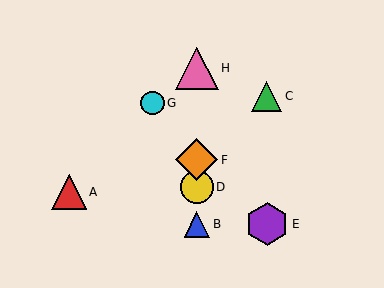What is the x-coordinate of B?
Object B is at x≈197.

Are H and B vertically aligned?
Yes, both are at x≈197.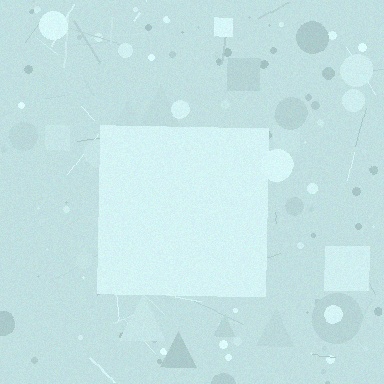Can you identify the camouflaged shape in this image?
The camouflaged shape is a square.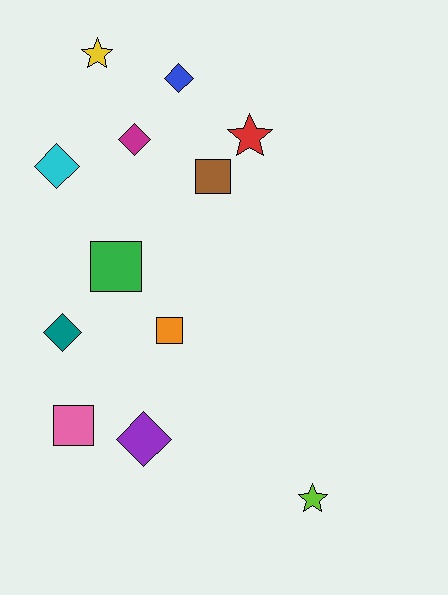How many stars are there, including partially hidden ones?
There are 3 stars.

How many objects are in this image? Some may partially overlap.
There are 12 objects.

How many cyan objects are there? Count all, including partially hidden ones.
There is 1 cyan object.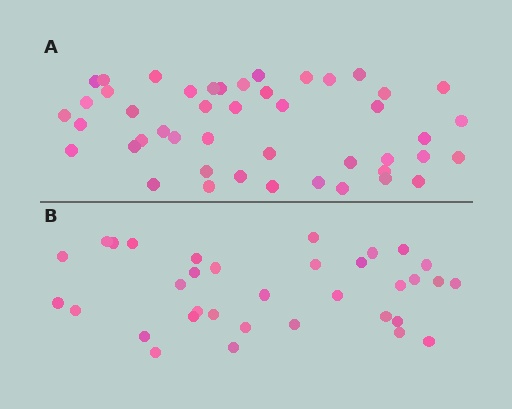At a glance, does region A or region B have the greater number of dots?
Region A (the top region) has more dots.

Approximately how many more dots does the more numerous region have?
Region A has roughly 12 or so more dots than region B.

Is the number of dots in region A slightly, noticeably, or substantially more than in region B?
Region A has noticeably more, but not dramatically so. The ratio is roughly 1.4 to 1.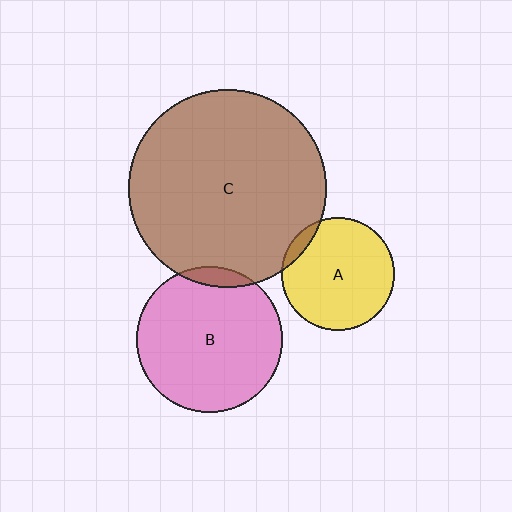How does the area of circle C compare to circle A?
Approximately 3.1 times.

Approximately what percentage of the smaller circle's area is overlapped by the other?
Approximately 5%.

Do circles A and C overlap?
Yes.